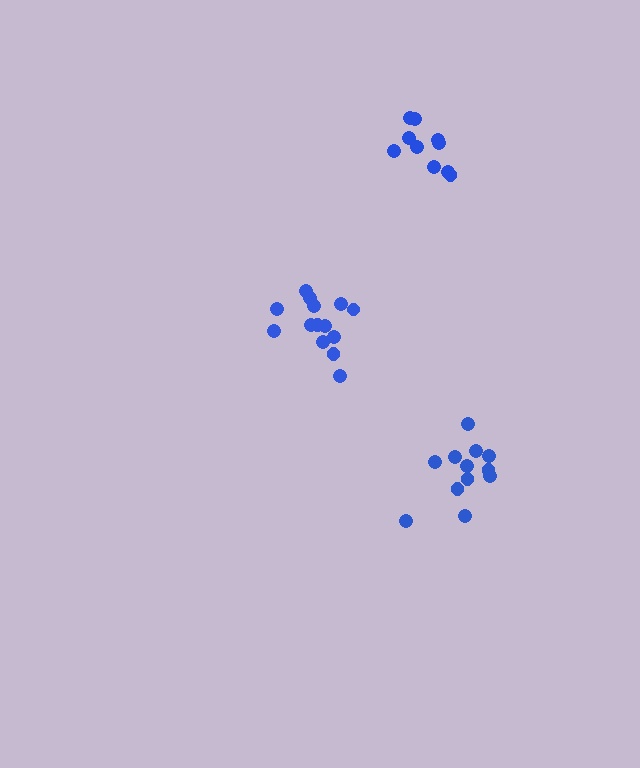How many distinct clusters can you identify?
There are 3 distinct clusters.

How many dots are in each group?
Group 1: 14 dots, Group 2: 10 dots, Group 3: 12 dots (36 total).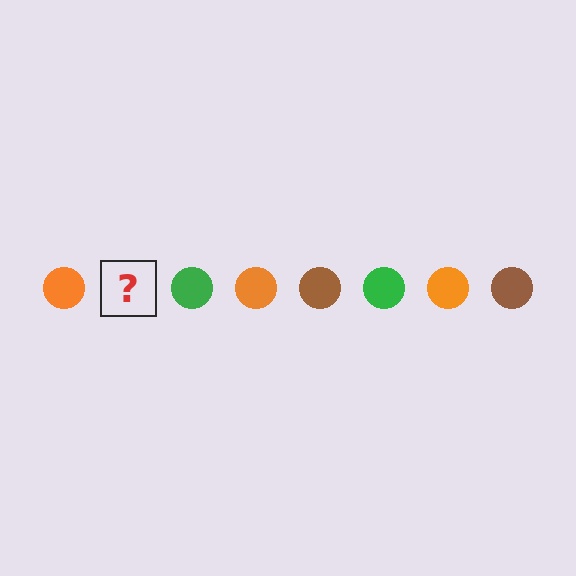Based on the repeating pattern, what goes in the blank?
The blank should be a brown circle.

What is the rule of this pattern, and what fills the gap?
The rule is that the pattern cycles through orange, brown, green circles. The gap should be filled with a brown circle.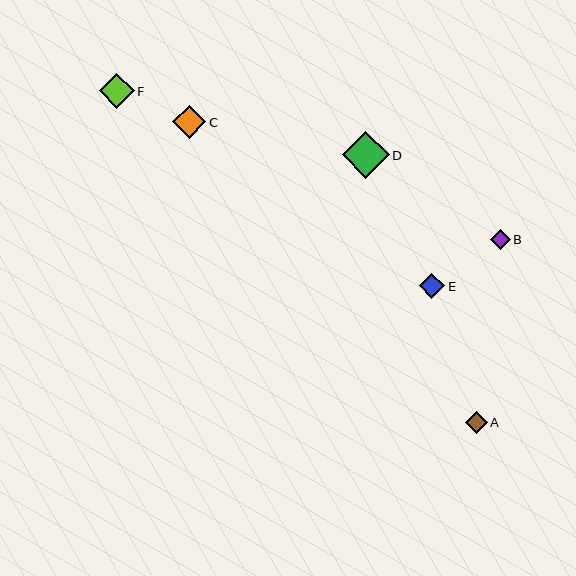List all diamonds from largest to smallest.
From largest to smallest: D, F, C, E, A, B.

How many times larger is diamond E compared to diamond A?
Diamond E is approximately 1.2 times the size of diamond A.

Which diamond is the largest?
Diamond D is the largest with a size of approximately 47 pixels.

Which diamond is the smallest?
Diamond B is the smallest with a size of approximately 20 pixels.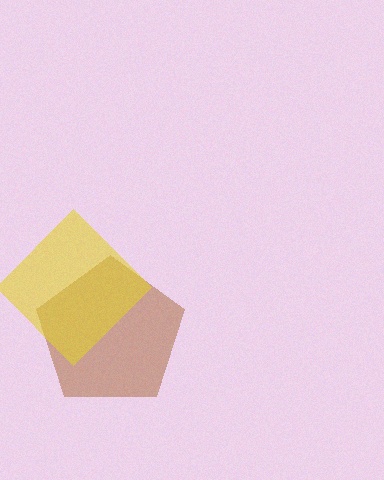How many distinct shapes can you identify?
There are 2 distinct shapes: a brown pentagon, a yellow diamond.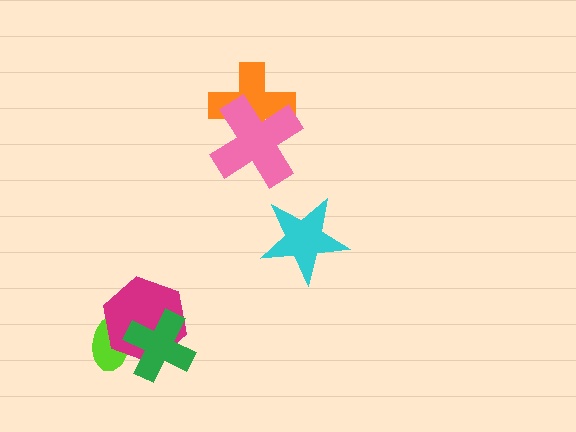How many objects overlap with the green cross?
2 objects overlap with the green cross.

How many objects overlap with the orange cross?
1 object overlaps with the orange cross.